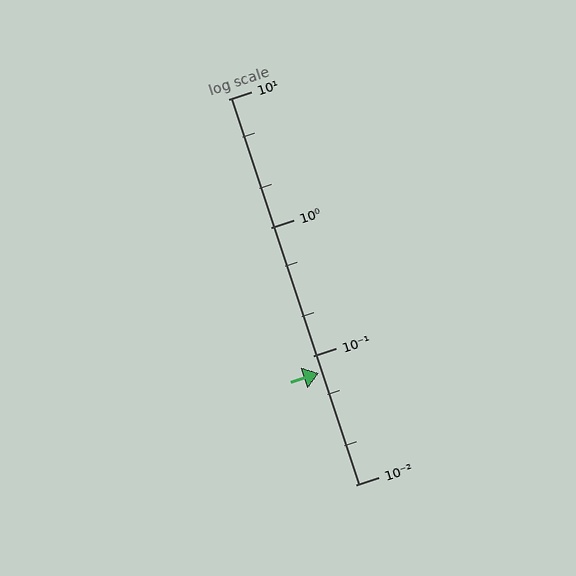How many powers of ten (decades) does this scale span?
The scale spans 3 decades, from 0.01 to 10.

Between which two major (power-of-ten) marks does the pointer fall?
The pointer is between 0.01 and 0.1.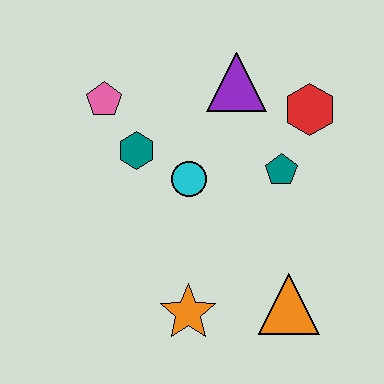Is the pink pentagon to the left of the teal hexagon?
Yes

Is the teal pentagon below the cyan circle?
No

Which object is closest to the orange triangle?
The orange star is closest to the orange triangle.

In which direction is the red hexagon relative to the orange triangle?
The red hexagon is above the orange triangle.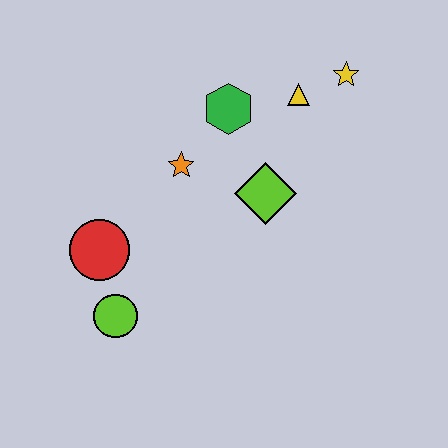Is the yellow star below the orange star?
No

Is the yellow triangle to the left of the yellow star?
Yes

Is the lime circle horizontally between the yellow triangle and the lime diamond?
No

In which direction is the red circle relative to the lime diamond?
The red circle is to the left of the lime diamond.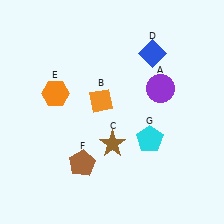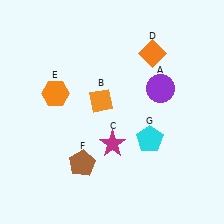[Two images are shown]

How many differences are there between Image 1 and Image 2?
There are 2 differences between the two images.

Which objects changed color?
C changed from brown to magenta. D changed from blue to orange.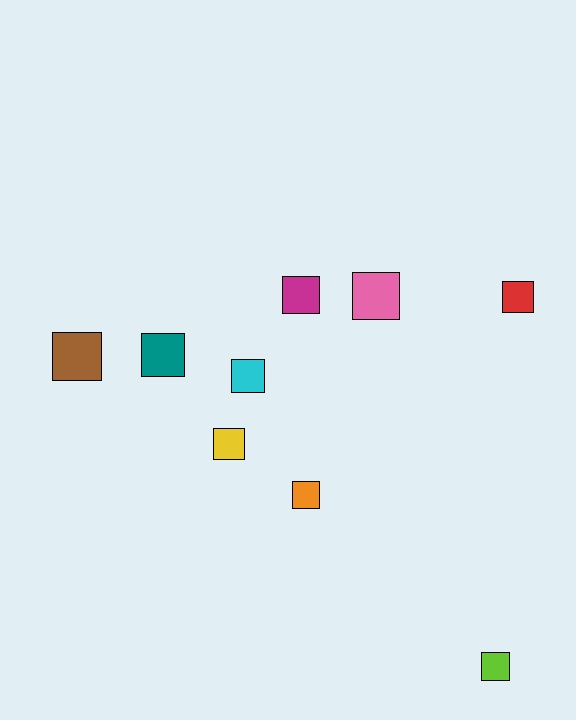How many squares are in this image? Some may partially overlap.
There are 9 squares.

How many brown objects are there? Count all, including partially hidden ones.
There is 1 brown object.